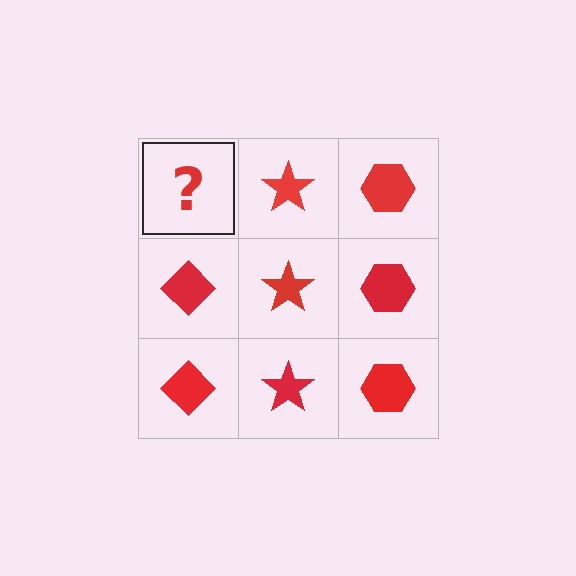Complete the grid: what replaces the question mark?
The question mark should be replaced with a red diamond.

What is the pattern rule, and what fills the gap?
The rule is that each column has a consistent shape. The gap should be filled with a red diamond.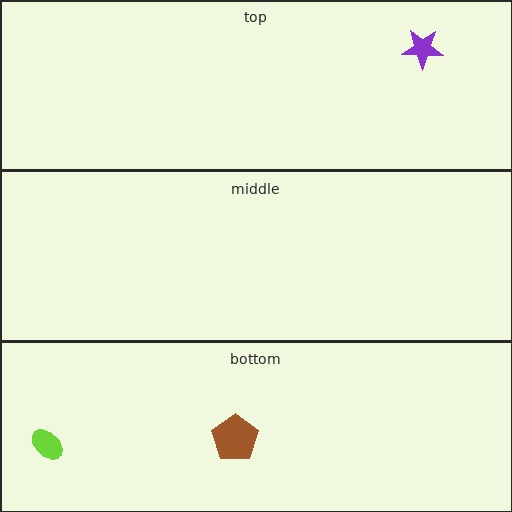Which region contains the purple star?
The top region.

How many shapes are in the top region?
1.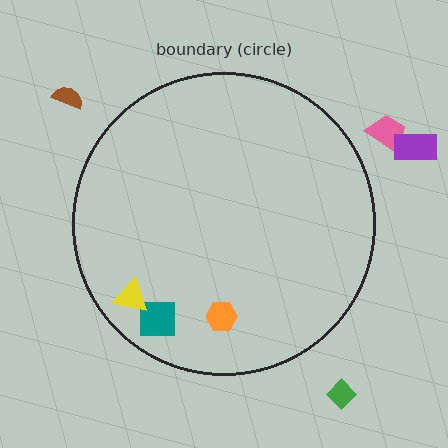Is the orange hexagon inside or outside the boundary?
Inside.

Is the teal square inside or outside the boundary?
Inside.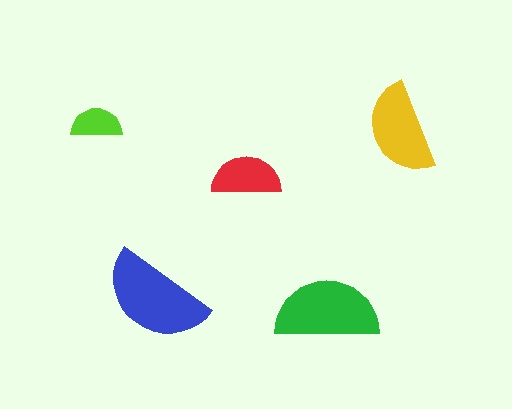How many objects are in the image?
There are 5 objects in the image.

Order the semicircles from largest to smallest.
the blue one, the green one, the yellow one, the red one, the lime one.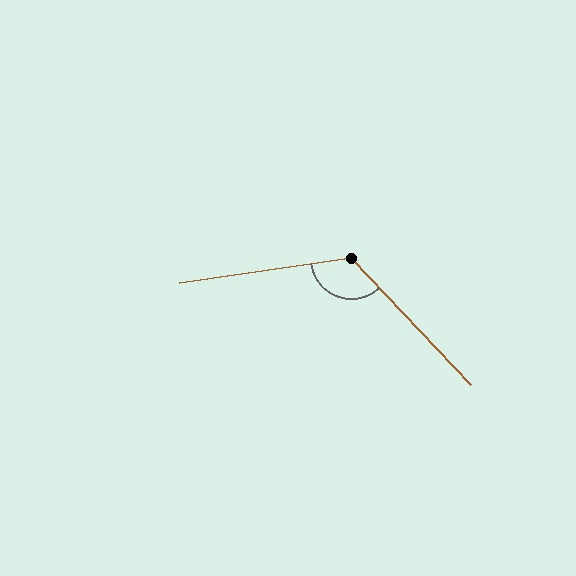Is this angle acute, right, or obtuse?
It is obtuse.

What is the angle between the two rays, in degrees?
Approximately 125 degrees.